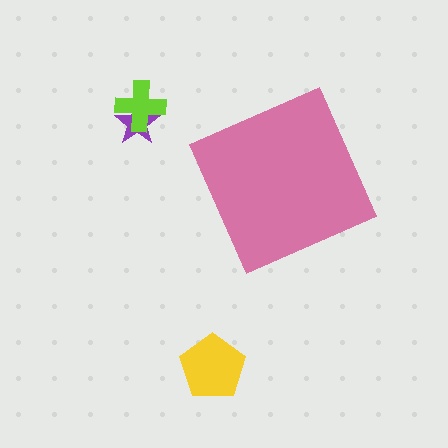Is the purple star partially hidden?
No, the purple star is fully visible.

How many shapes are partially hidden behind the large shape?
0 shapes are partially hidden.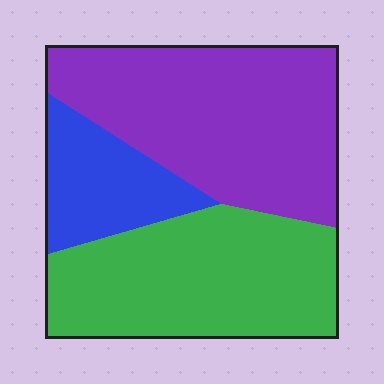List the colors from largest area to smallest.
From largest to smallest: purple, green, blue.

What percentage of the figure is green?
Green takes up between a third and a half of the figure.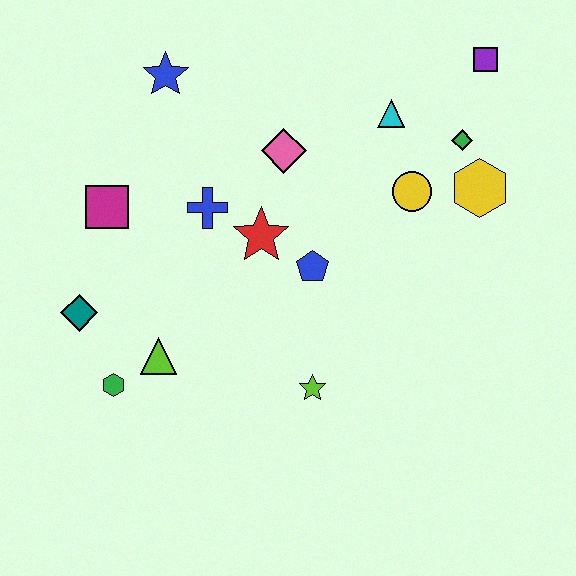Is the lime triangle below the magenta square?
Yes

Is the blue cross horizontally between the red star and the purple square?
No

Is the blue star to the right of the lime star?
No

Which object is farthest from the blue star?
The lime star is farthest from the blue star.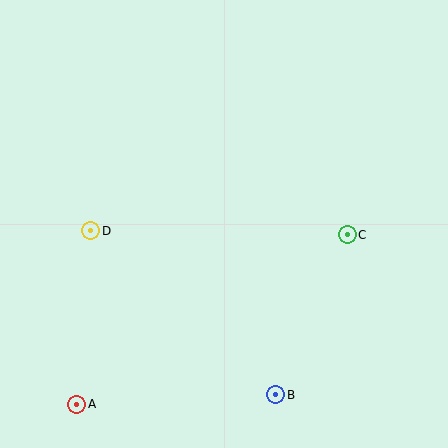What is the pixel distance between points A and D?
The distance between A and D is 174 pixels.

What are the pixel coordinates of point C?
Point C is at (347, 235).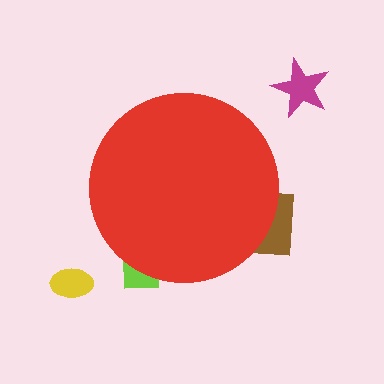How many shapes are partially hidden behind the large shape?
2 shapes are partially hidden.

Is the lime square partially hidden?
Yes, the lime square is partially hidden behind the red circle.